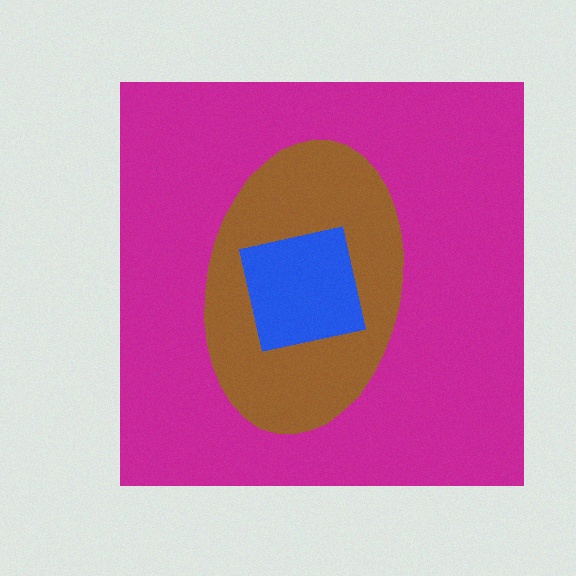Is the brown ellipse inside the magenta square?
Yes.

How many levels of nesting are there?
3.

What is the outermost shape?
The magenta square.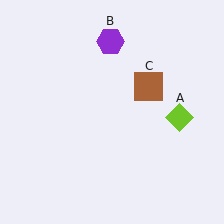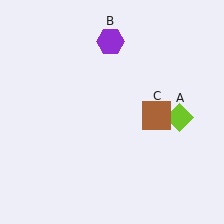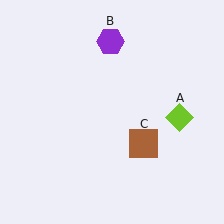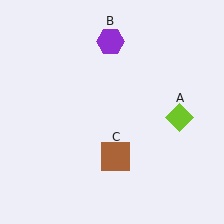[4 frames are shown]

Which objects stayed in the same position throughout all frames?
Lime diamond (object A) and purple hexagon (object B) remained stationary.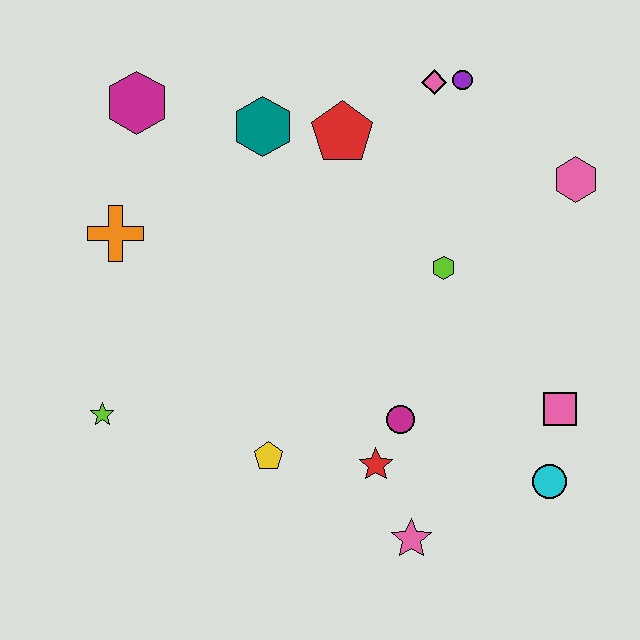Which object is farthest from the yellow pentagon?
The purple circle is farthest from the yellow pentagon.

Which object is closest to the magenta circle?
The red star is closest to the magenta circle.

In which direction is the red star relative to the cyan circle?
The red star is to the left of the cyan circle.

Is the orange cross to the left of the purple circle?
Yes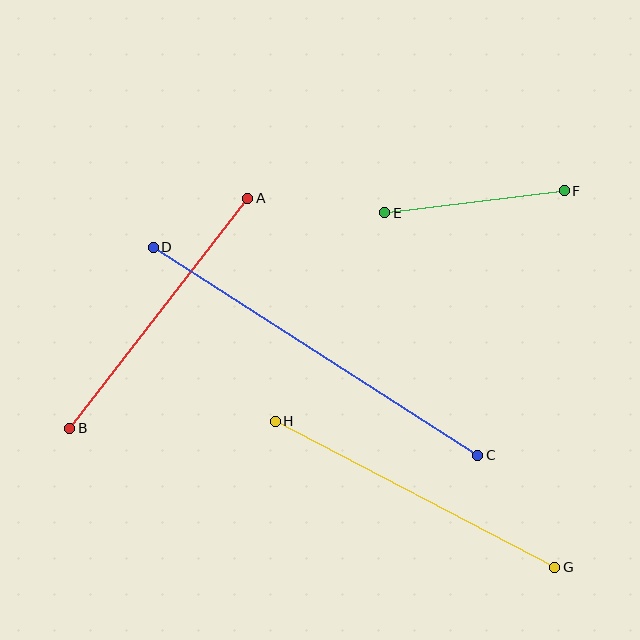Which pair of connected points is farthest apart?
Points C and D are farthest apart.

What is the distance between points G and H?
The distance is approximately 315 pixels.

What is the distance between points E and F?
The distance is approximately 181 pixels.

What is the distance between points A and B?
The distance is approximately 291 pixels.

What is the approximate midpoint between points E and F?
The midpoint is at approximately (474, 202) pixels.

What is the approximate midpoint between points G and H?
The midpoint is at approximately (415, 494) pixels.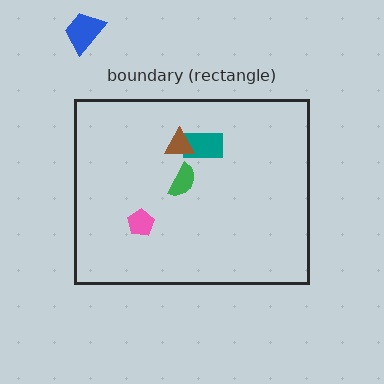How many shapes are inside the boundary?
4 inside, 1 outside.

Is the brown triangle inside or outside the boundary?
Inside.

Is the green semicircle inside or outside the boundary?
Inside.